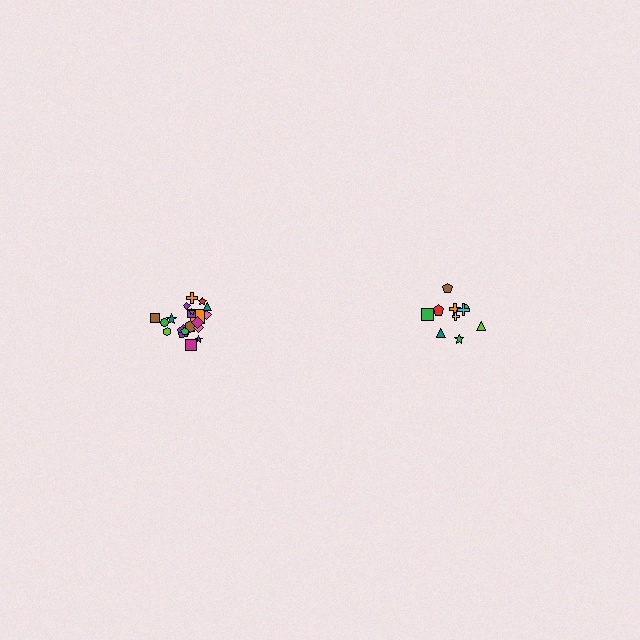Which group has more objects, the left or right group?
The left group.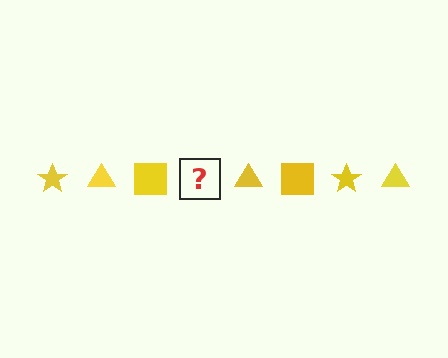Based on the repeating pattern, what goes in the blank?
The blank should be a yellow star.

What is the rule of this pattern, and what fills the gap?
The rule is that the pattern cycles through star, triangle, square shapes in yellow. The gap should be filled with a yellow star.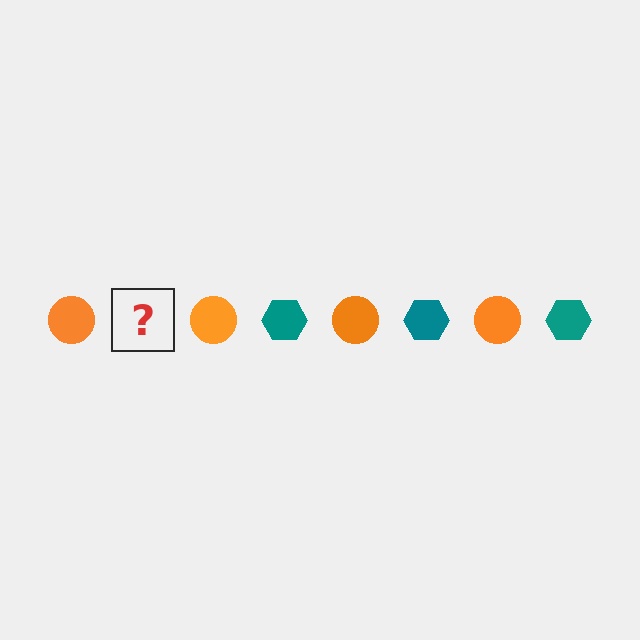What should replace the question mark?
The question mark should be replaced with a teal hexagon.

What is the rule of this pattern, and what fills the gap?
The rule is that the pattern alternates between orange circle and teal hexagon. The gap should be filled with a teal hexagon.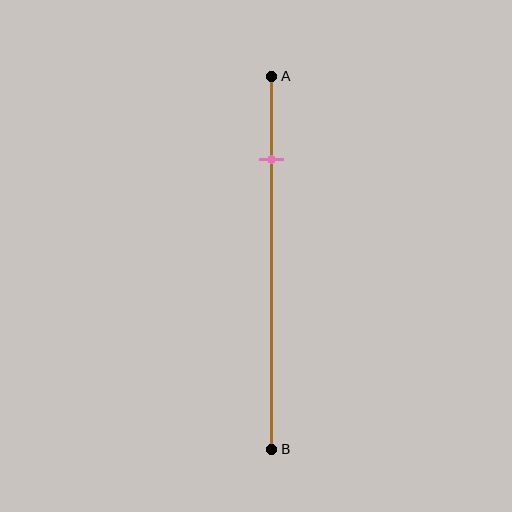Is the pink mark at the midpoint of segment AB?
No, the mark is at about 20% from A, not at the 50% midpoint.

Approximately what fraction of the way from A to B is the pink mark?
The pink mark is approximately 20% of the way from A to B.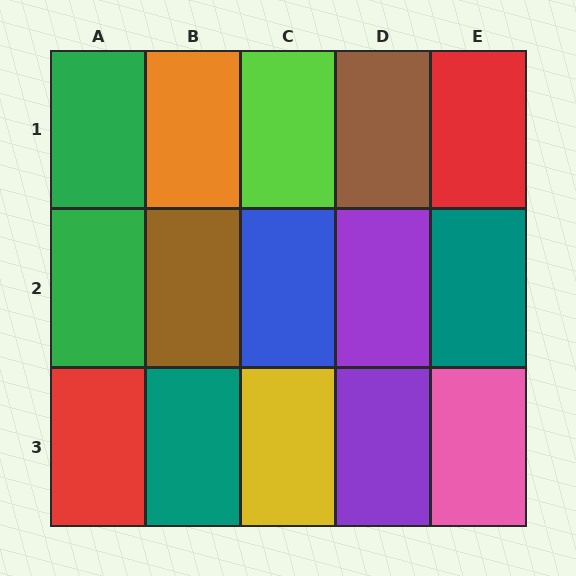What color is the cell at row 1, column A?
Green.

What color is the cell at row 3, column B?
Teal.